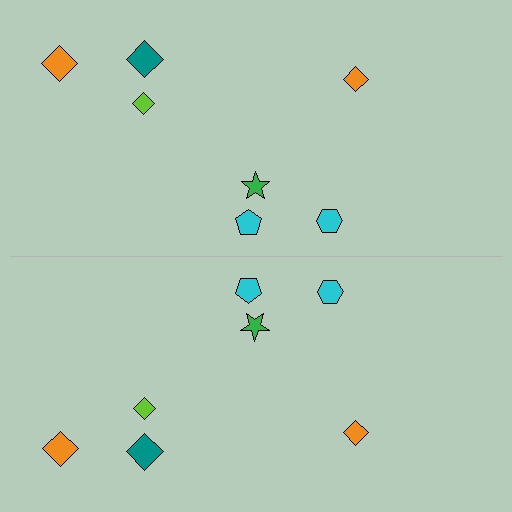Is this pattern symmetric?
Yes, this pattern has bilateral (reflection) symmetry.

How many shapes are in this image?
There are 14 shapes in this image.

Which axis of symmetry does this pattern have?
The pattern has a horizontal axis of symmetry running through the center of the image.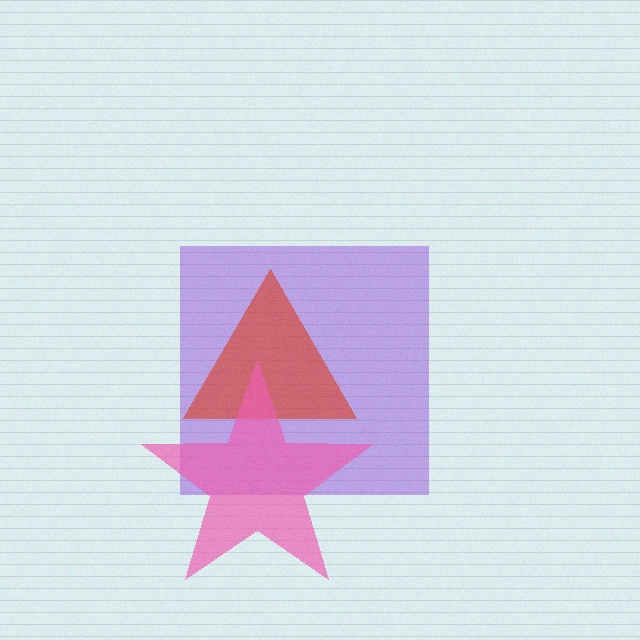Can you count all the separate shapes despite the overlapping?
Yes, there are 3 separate shapes.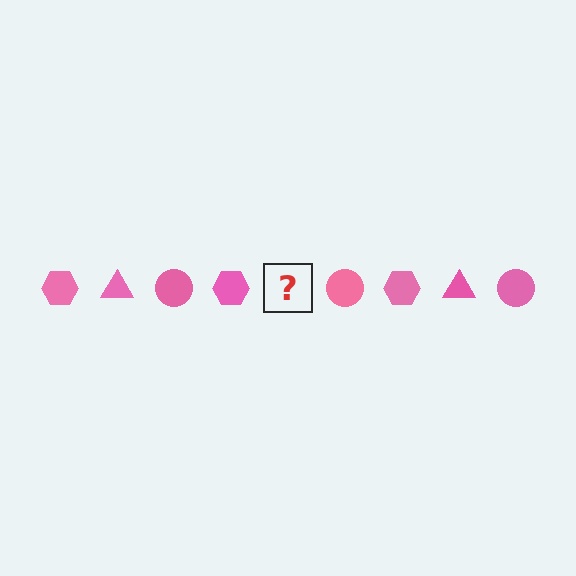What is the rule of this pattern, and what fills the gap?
The rule is that the pattern cycles through hexagon, triangle, circle shapes in pink. The gap should be filled with a pink triangle.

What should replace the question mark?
The question mark should be replaced with a pink triangle.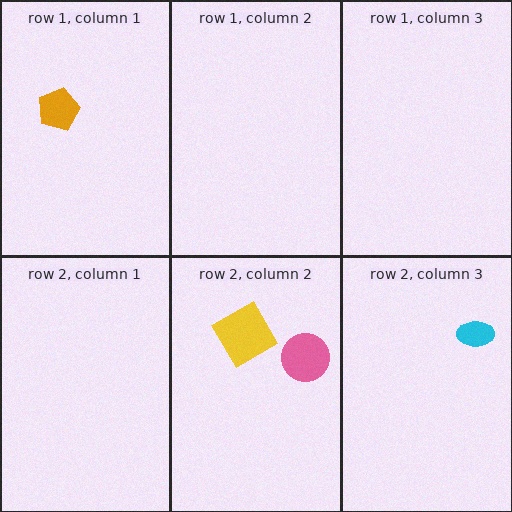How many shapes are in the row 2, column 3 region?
1.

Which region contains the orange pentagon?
The row 1, column 1 region.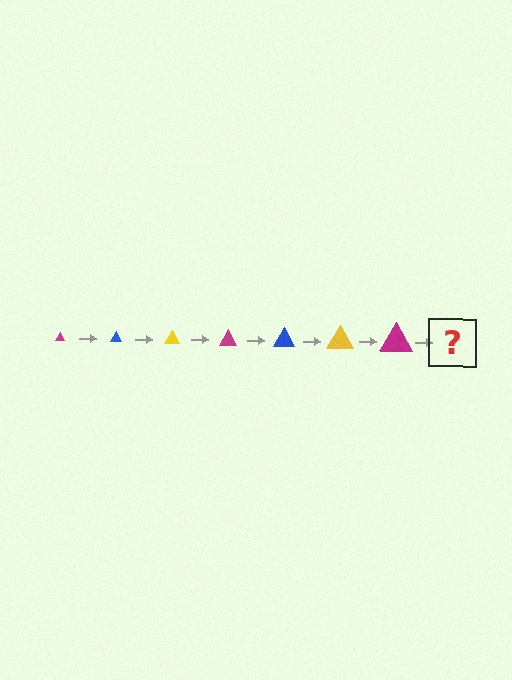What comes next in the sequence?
The next element should be a blue triangle, larger than the previous one.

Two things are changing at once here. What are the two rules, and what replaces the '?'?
The two rules are that the triangle grows larger each step and the color cycles through magenta, blue, and yellow. The '?' should be a blue triangle, larger than the previous one.